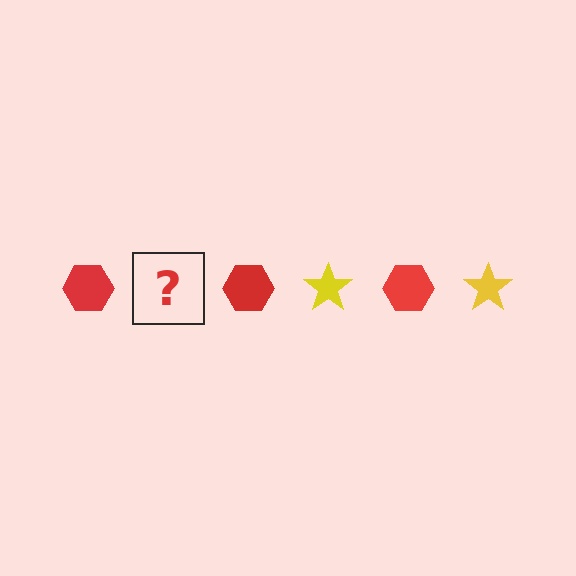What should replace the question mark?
The question mark should be replaced with a yellow star.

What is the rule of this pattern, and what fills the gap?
The rule is that the pattern alternates between red hexagon and yellow star. The gap should be filled with a yellow star.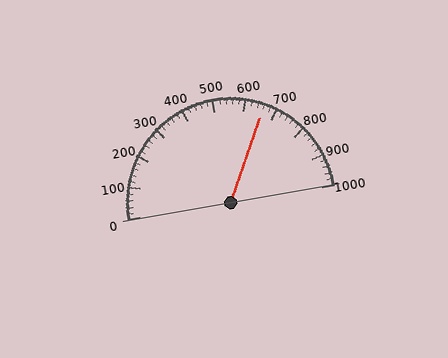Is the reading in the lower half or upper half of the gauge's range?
The reading is in the upper half of the range (0 to 1000).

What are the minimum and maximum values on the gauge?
The gauge ranges from 0 to 1000.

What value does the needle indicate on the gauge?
The needle indicates approximately 660.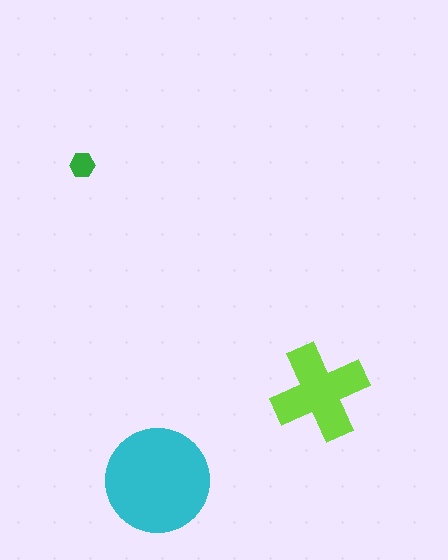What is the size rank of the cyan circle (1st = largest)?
1st.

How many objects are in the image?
There are 3 objects in the image.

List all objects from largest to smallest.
The cyan circle, the lime cross, the green hexagon.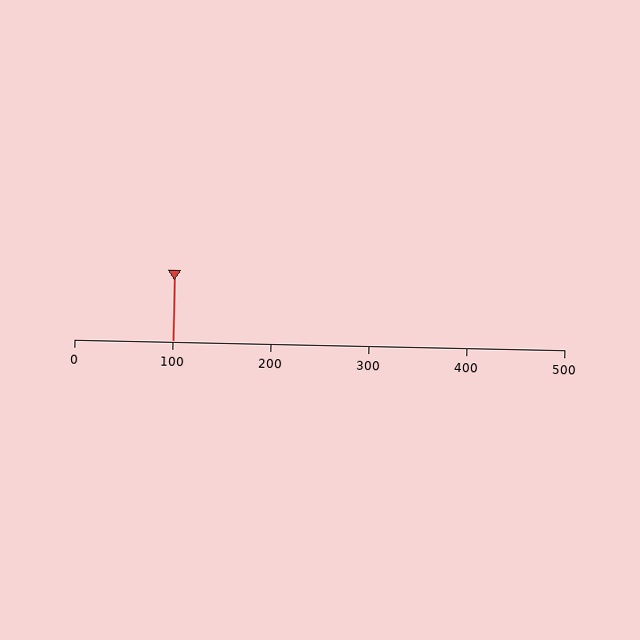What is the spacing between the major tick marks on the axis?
The major ticks are spaced 100 apart.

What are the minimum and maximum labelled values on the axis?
The axis runs from 0 to 500.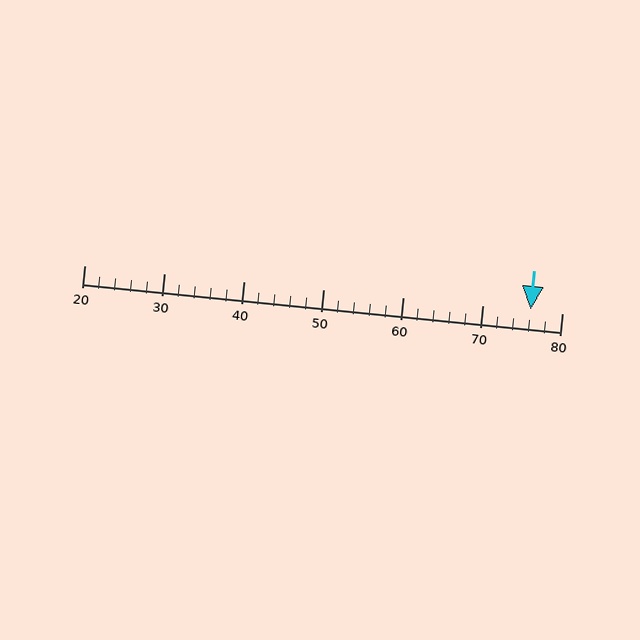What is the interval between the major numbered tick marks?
The major tick marks are spaced 10 units apart.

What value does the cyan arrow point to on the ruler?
The cyan arrow points to approximately 76.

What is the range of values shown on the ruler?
The ruler shows values from 20 to 80.